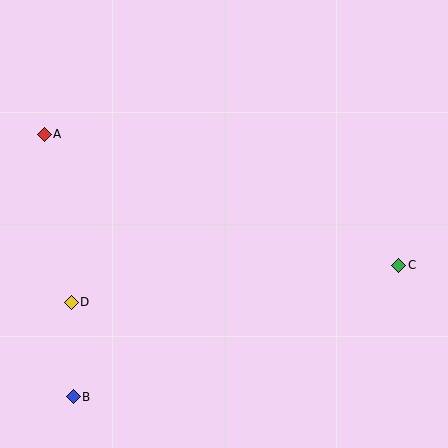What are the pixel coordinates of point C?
Point C is at (399, 265).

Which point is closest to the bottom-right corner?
Point C is closest to the bottom-right corner.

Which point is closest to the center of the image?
Point D at (71, 302) is closest to the center.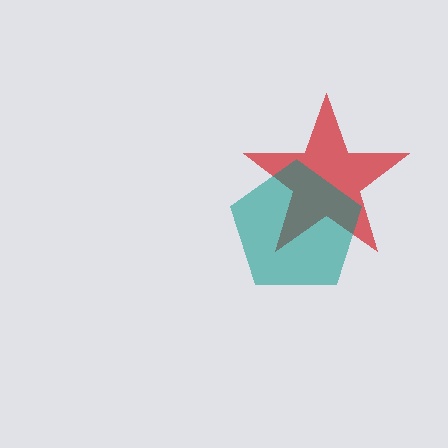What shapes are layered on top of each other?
The layered shapes are: a red star, a teal pentagon.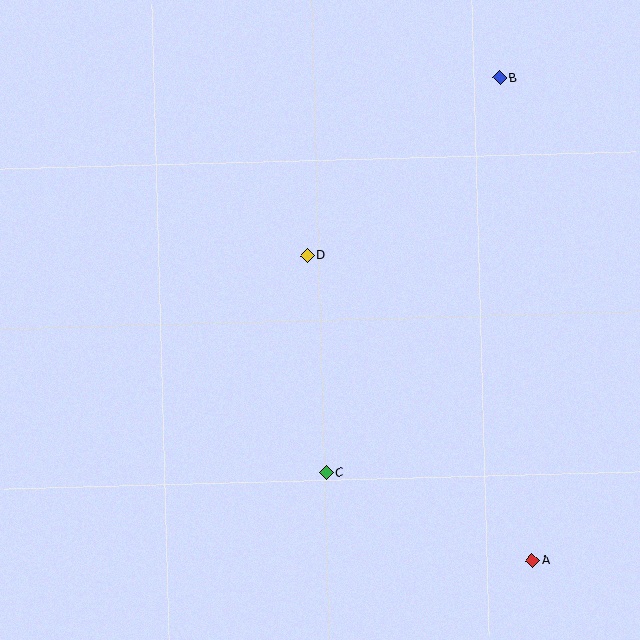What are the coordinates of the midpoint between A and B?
The midpoint between A and B is at (516, 319).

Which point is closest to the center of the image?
Point D at (307, 255) is closest to the center.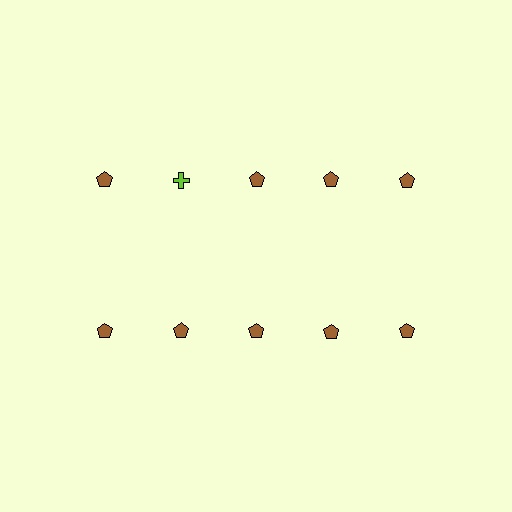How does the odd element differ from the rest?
It differs in both color (lime instead of brown) and shape (cross instead of pentagon).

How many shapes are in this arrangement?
There are 10 shapes arranged in a grid pattern.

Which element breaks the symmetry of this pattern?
The lime cross in the top row, second from left column breaks the symmetry. All other shapes are brown pentagons.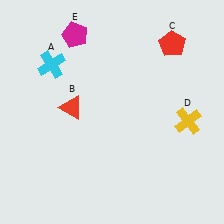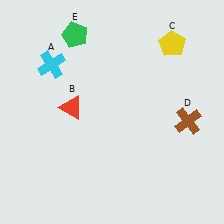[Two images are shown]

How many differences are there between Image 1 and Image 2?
There are 3 differences between the two images.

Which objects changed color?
C changed from red to yellow. D changed from yellow to brown. E changed from magenta to green.